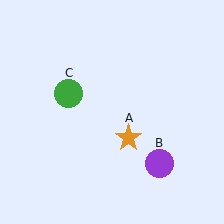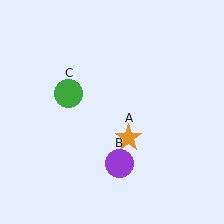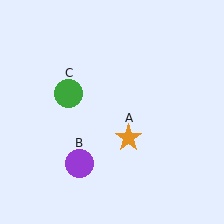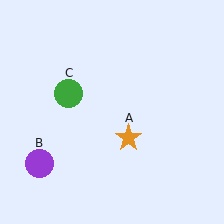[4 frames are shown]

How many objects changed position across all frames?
1 object changed position: purple circle (object B).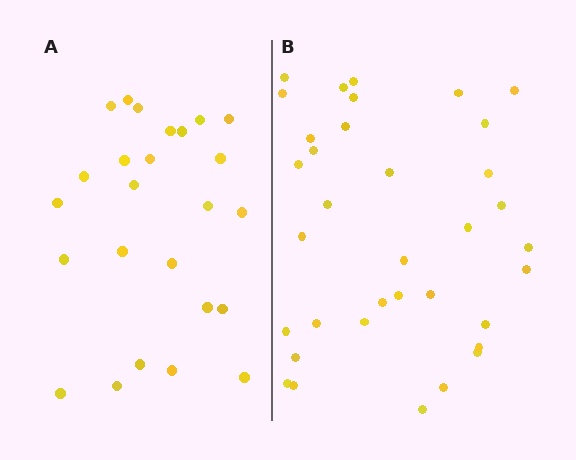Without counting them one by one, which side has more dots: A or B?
Region B (the right region) has more dots.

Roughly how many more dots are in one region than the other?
Region B has roughly 10 or so more dots than region A.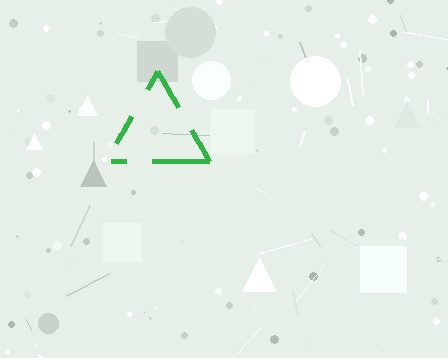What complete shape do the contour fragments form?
The contour fragments form a triangle.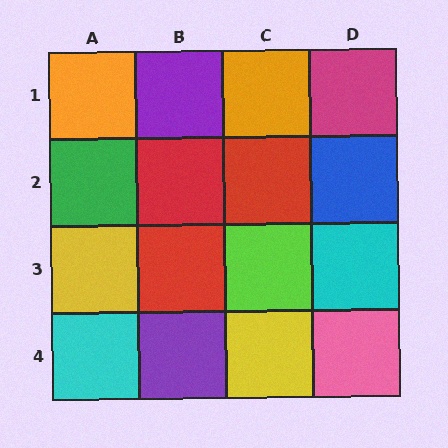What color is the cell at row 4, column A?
Cyan.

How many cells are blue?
1 cell is blue.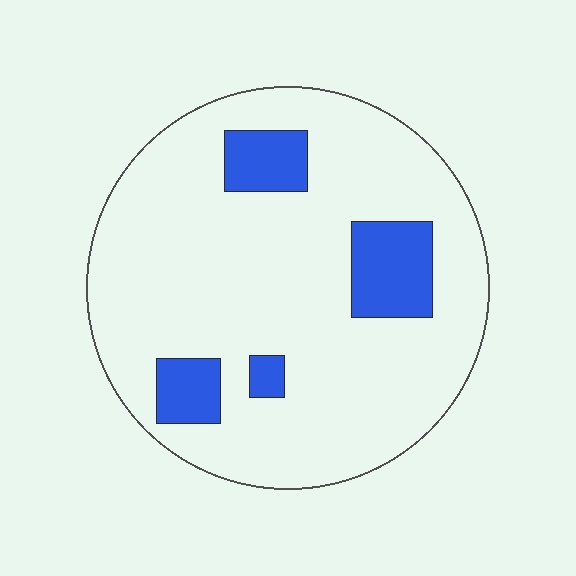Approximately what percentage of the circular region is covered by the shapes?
Approximately 15%.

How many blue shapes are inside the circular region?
4.